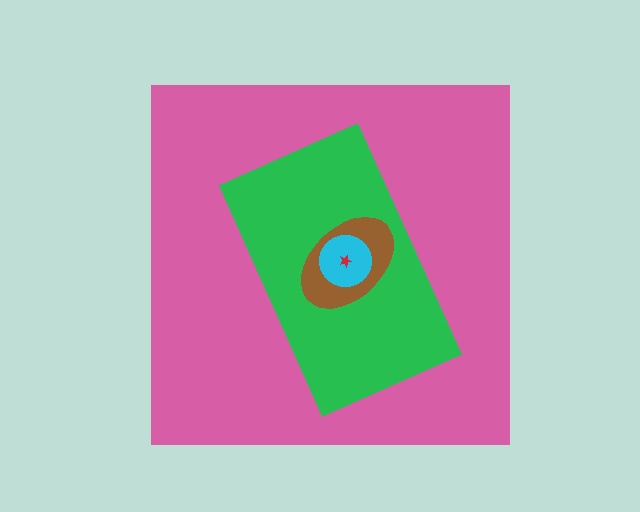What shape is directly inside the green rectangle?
The brown ellipse.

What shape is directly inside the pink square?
The green rectangle.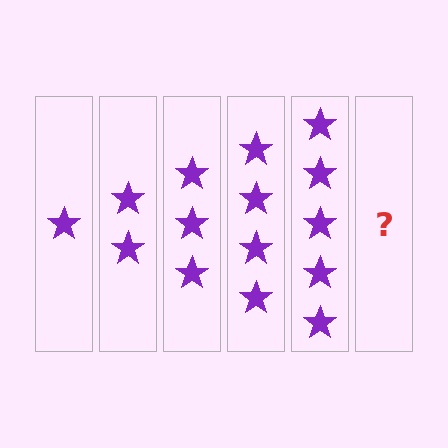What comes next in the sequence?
The next element should be 6 stars.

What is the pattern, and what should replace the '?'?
The pattern is that each step adds one more star. The '?' should be 6 stars.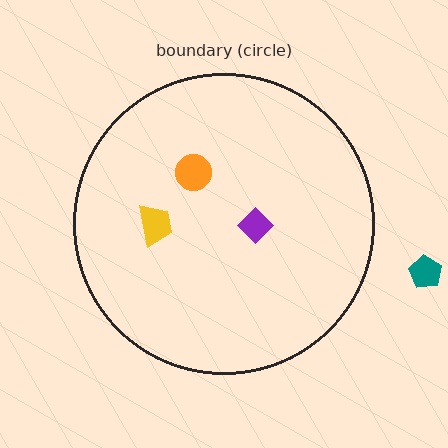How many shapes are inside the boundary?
3 inside, 1 outside.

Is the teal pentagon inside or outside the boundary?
Outside.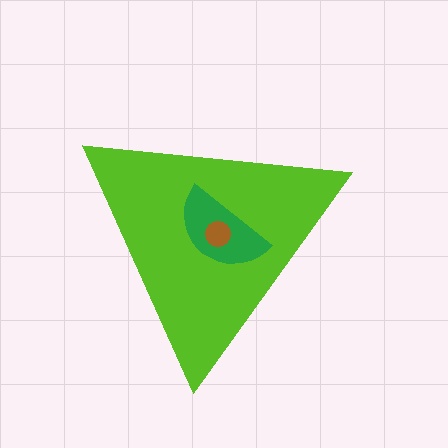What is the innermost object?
The brown circle.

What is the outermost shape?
The lime triangle.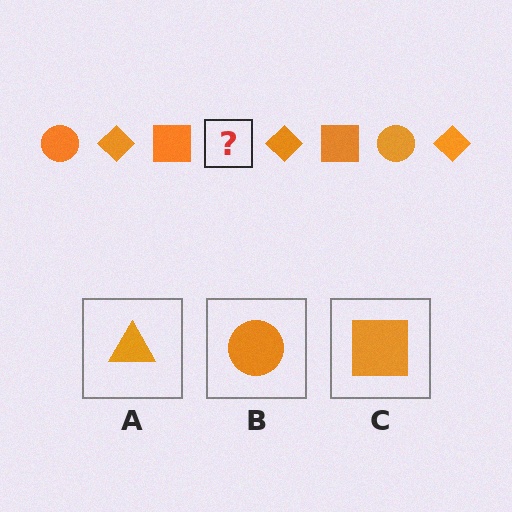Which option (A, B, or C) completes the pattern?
B.